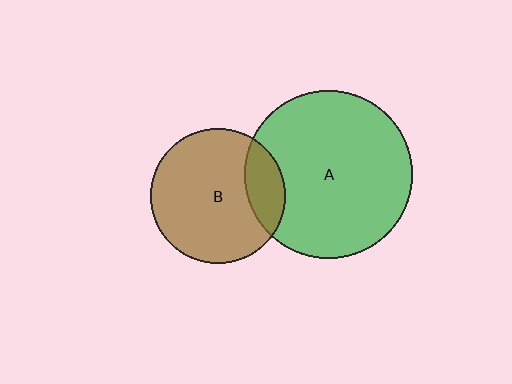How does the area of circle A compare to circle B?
Approximately 1.6 times.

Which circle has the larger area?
Circle A (green).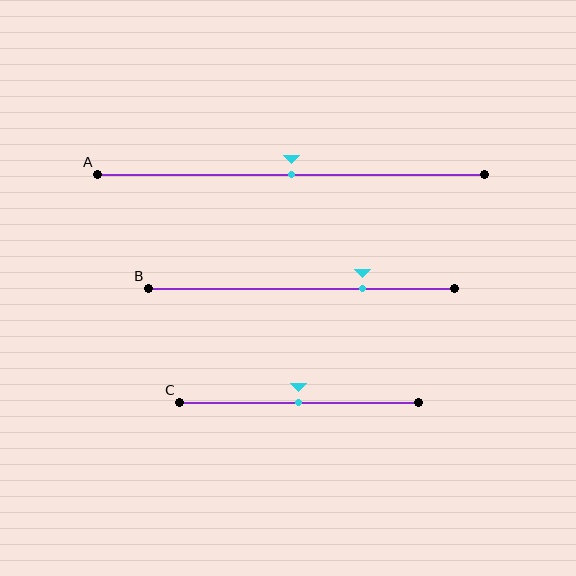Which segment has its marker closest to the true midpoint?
Segment A has its marker closest to the true midpoint.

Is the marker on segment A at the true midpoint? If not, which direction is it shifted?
Yes, the marker on segment A is at the true midpoint.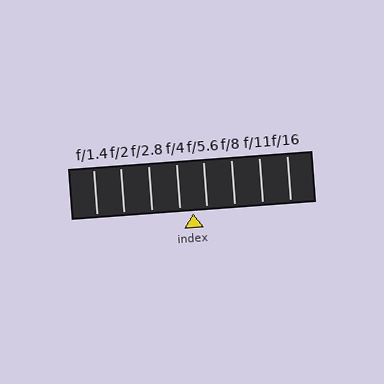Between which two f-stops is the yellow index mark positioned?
The index mark is between f/4 and f/5.6.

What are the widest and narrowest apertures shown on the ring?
The widest aperture shown is f/1.4 and the narrowest is f/16.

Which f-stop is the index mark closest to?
The index mark is closest to f/4.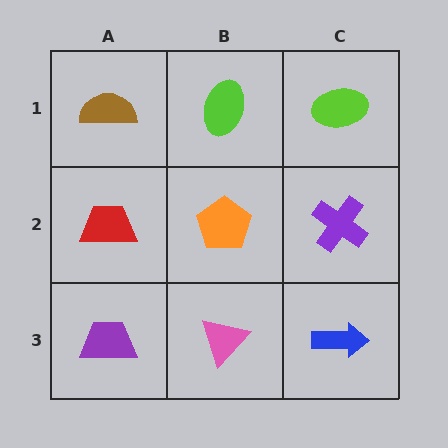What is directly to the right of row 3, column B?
A blue arrow.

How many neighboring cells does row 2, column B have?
4.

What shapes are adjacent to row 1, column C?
A purple cross (row 2, column C), a lime ellipse (row 1, column B).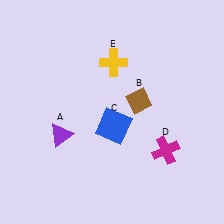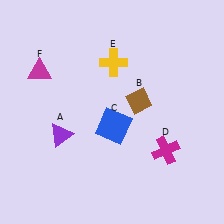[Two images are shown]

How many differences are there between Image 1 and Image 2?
There is 1 difference between the two images.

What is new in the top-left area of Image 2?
A magenta triangle (F) was added in the top-left area of Image 2.